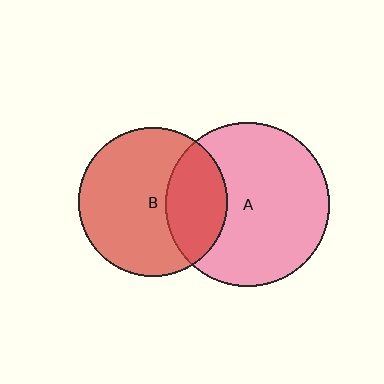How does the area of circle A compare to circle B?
Approximately 1.2 times.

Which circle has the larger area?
Circle A (pink).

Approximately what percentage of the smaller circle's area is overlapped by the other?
Approximately 30%.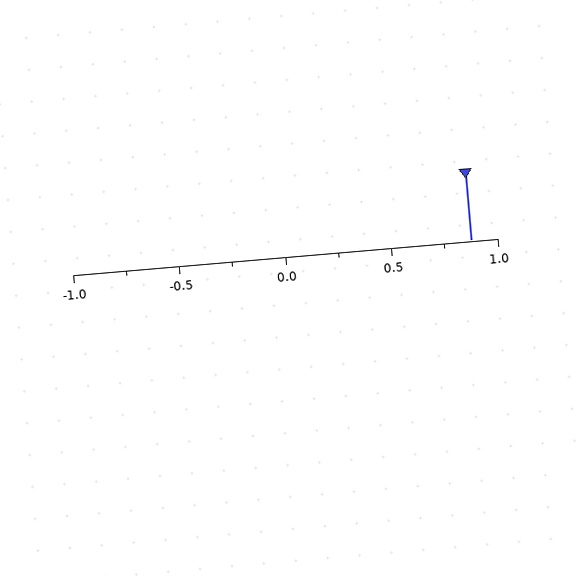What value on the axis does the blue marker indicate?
The marker indicates approximately 0.88.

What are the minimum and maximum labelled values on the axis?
The axis runs from -1.0 to 1.0.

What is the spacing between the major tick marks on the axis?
The major ticks are spaced 0.5 apart.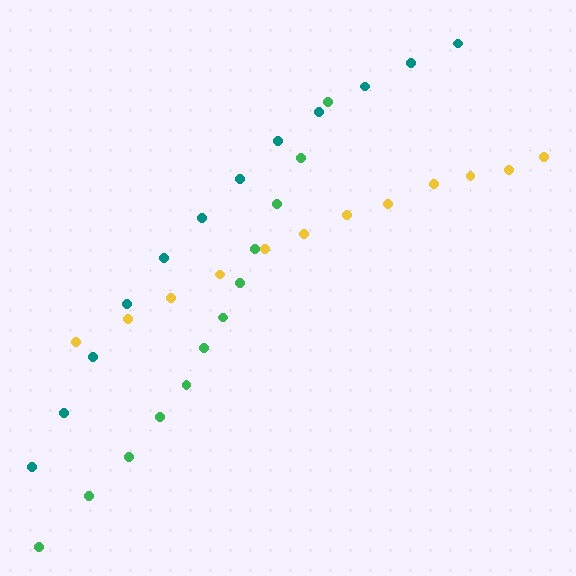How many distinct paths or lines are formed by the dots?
There are 3 distinct paths.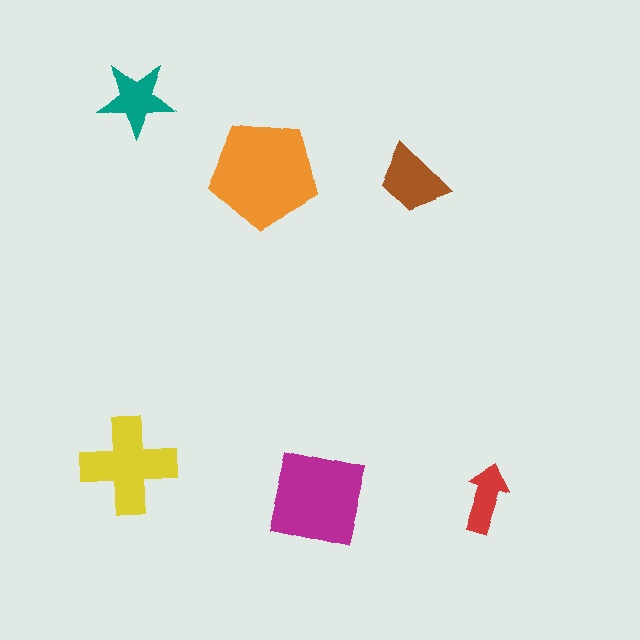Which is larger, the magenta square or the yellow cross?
The magenta square.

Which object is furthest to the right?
The red arrow is rightmost.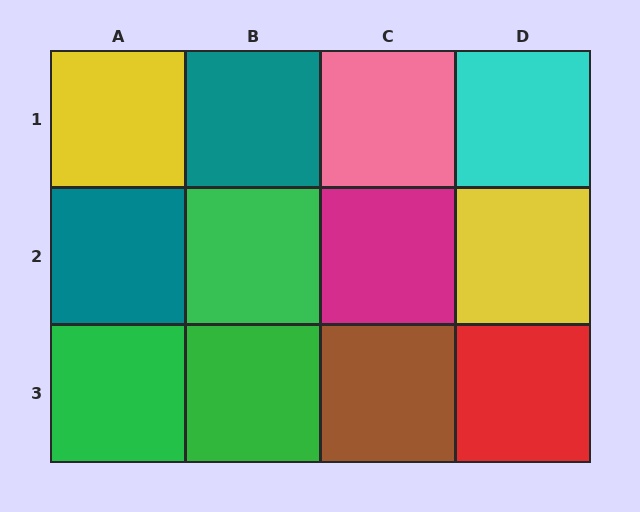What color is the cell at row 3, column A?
Green.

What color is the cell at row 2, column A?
Teal.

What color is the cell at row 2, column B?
Green.